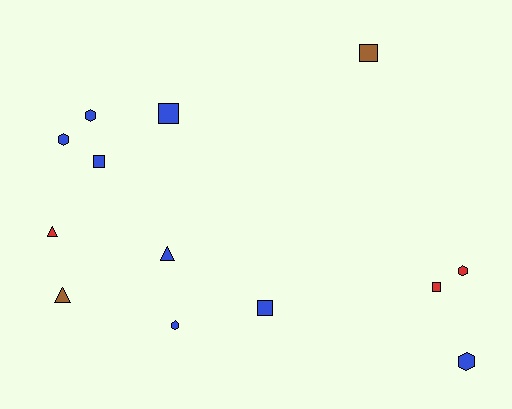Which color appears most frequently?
Blue, with 8 objects.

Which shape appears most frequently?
Hexagon, with 5 objects.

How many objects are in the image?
There are 13 objects.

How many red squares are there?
There is 1 red square.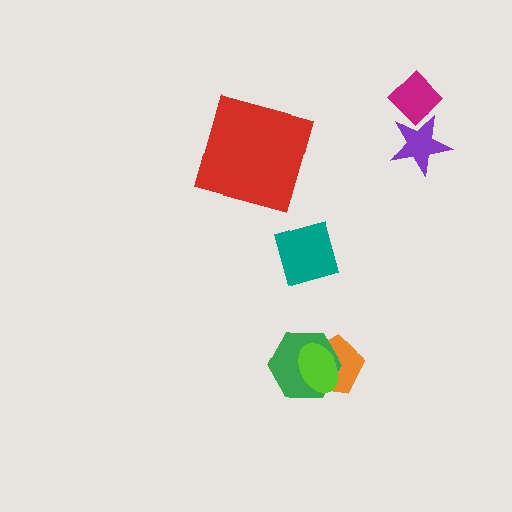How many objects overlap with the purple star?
1 object overlaps with the purple star.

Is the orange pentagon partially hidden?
Yes, it is partially covered by another shape.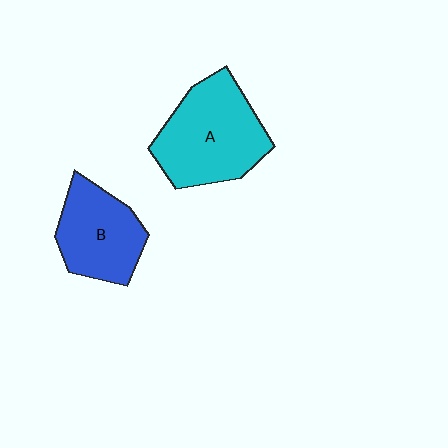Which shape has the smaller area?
Shape B (blue).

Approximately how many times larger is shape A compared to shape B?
Approximately 1.4 times.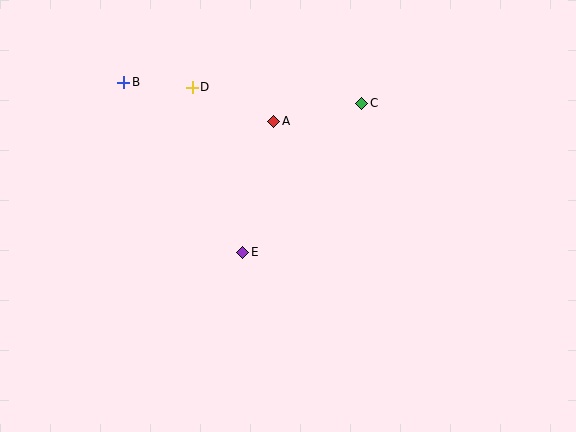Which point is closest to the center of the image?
Point E at (243, 252) is closest to the center.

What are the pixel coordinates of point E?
Point E is at (243, 252).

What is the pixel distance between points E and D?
The distance between E and D is 172 pixels.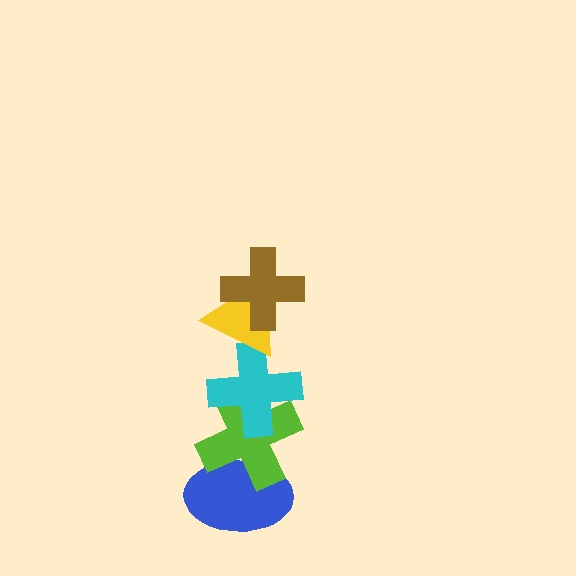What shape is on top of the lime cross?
The cyan cross is on top of the lime cross.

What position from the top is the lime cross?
The lime cross is 4th from the top.